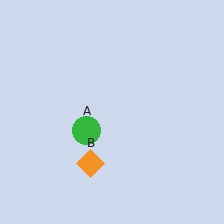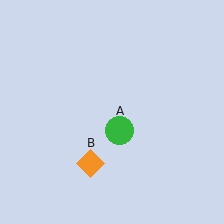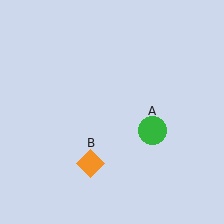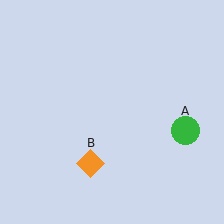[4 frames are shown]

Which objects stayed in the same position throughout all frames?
Orange diamond (object B) remained stationary.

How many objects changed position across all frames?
1 object changed position: green circle (object A).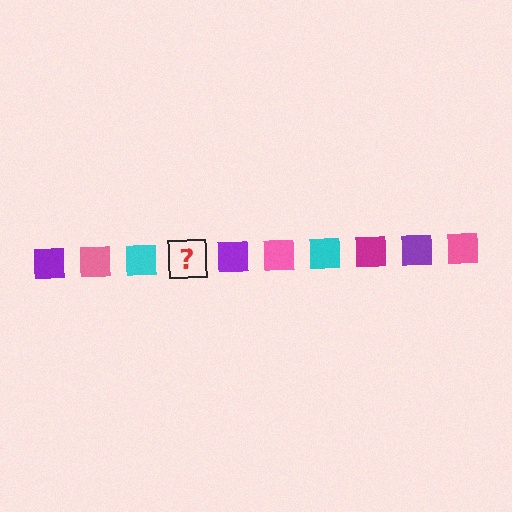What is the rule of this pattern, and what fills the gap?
The rule is that the pattern cycles through purple, pink, cyan, magenta squares. The gap should be filled with a magenta square.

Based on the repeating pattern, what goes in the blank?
The blank should be a magenta square.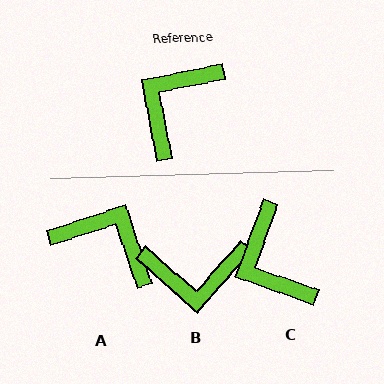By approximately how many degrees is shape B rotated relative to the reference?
Approximately 127 degrees counter-clockwise.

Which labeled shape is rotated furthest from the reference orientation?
B, about 127 degrees away.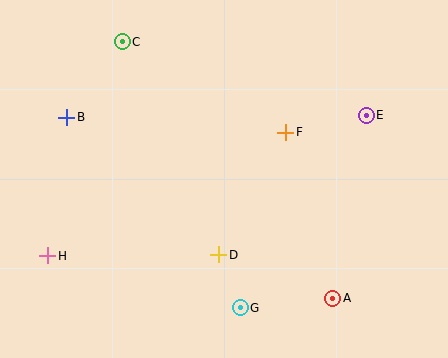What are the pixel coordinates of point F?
Point F is at (285, 132).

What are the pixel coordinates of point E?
Point E is at (366, 115).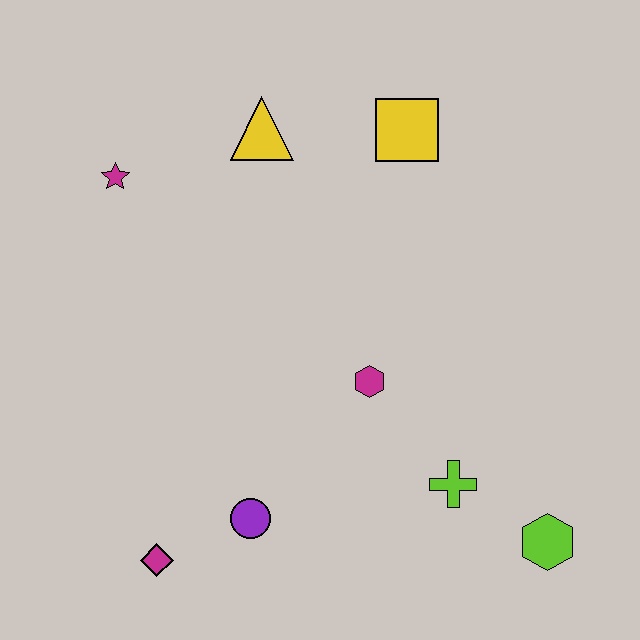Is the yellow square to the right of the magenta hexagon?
Yes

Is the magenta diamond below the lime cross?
Yes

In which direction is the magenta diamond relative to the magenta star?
The magenta diamond is below the magenta star.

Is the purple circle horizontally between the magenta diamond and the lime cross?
Yes